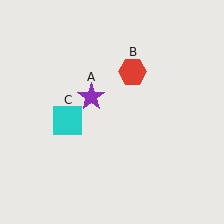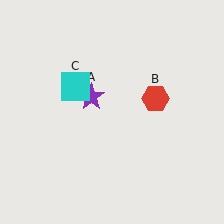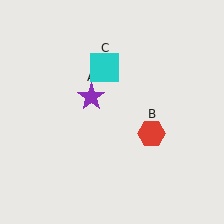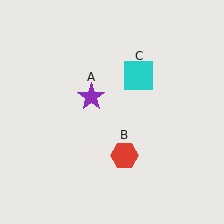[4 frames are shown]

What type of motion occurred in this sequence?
The red hexagon (object B), cyan square (object C) rotated clockwise around the center of the scene.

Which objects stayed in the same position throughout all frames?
Purple star (object A) remained stationary.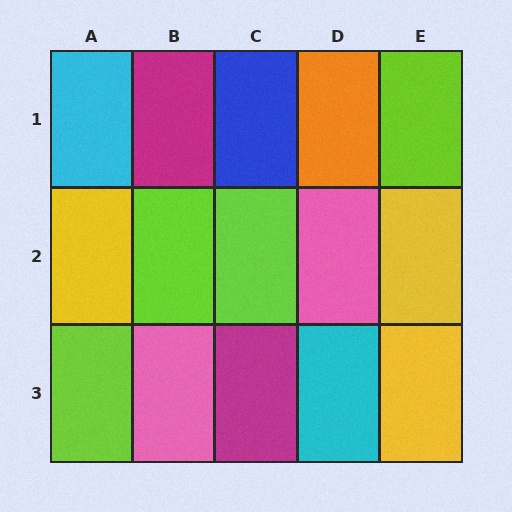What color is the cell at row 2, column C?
Lime.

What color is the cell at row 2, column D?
Pink.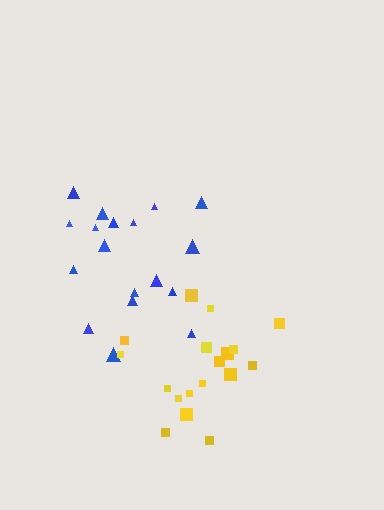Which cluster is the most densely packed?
Yellow.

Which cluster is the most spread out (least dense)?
Blue.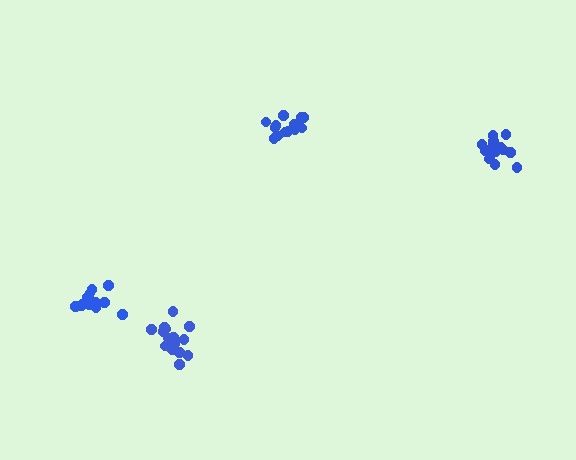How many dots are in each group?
Group 1: 15 dots, Group 2: 14 dots, Group 3: 14 dots, Group 4: 13 dots (56 total).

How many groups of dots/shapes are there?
There are 4 groups.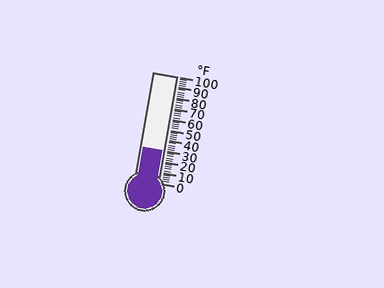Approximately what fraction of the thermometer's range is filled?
The thermometer is filled to approximately 30% of its range.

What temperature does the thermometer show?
The thermometer shows approximately 30°F.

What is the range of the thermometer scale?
The thermometer scale ranges from 0°F to 100°F.